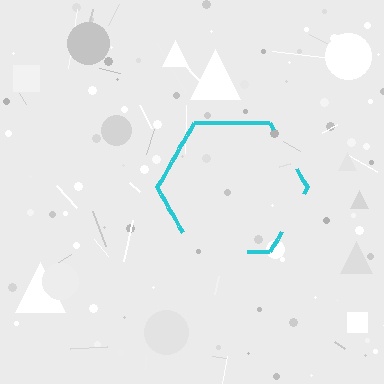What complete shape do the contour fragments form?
The contour fragments form a hexagon.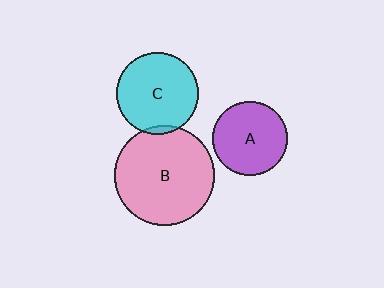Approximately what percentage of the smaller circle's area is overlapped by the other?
Approximately 5%.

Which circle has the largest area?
Circle B (pink).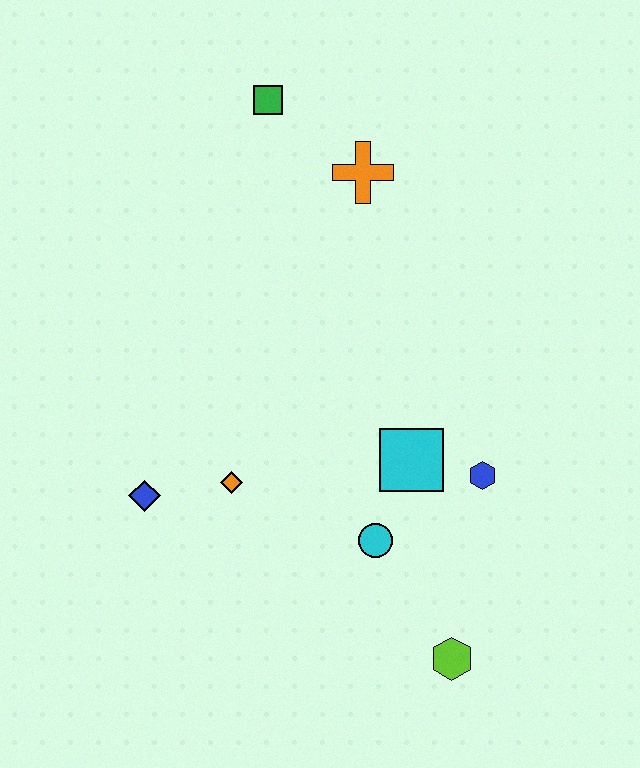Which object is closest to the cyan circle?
The cyan square is closest to the cyan circle.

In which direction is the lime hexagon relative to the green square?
The lime hexagon is below the green square.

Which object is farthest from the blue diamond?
The green square is farthest from the blue diamond.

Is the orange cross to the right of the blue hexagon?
No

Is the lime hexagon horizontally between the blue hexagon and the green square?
Yes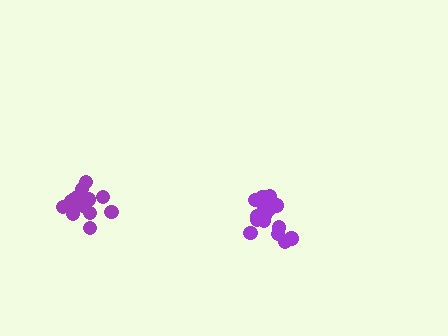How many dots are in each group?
Group 1: 17 dots, Group 2: 18 dots (35 total).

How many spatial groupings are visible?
There are 2 spatial groupings.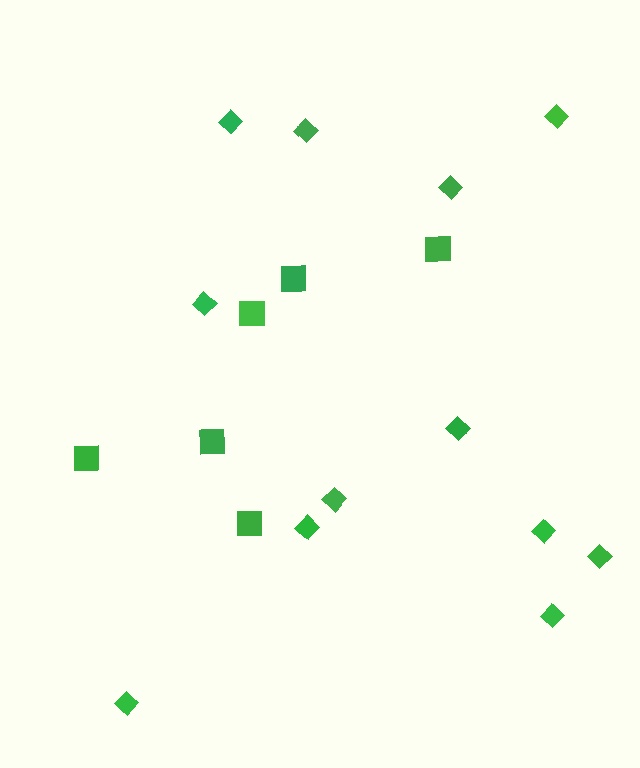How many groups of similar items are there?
There are 2 groups: one group of diamonds (12) and one group of squares (6).